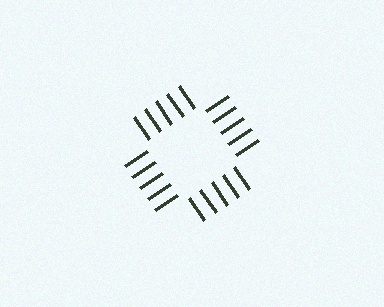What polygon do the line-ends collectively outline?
An illusory square — the line segments terminate on its edges but no continuous stroke is drawn.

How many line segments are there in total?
20 — 5 along each of the 4 edges.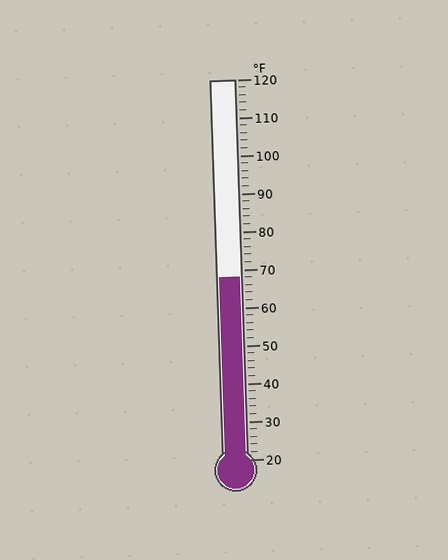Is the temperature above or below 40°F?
The temperature is above 40°F.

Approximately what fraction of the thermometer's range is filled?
The thermometer is filled to approximately 50% of its range.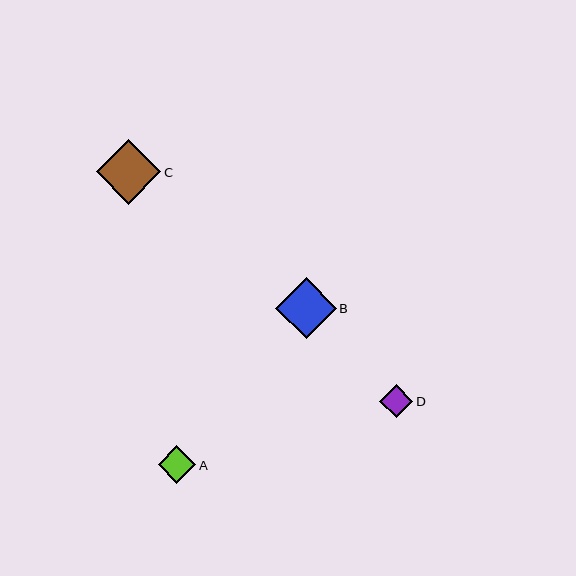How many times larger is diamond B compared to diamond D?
Diamond B is approximately 1.8 times the size of diamond D.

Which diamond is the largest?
Diamond C is the largest with a size of approximately 65 pixels.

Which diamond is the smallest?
Diamond D is the smallest with a size of approximately 33 pixels.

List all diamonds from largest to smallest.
From largest to smallest: C, B, A, D.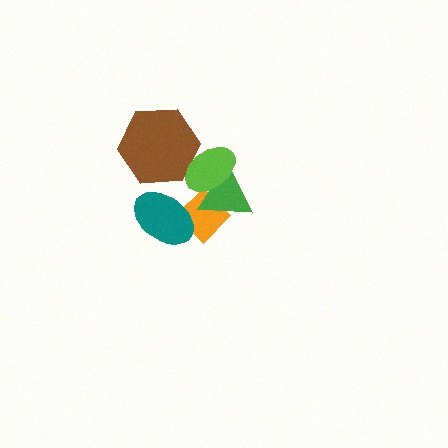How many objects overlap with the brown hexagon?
1 object overlaps with the brown hexagon.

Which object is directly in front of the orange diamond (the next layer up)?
The green triangle is directly in front of the orange diamond.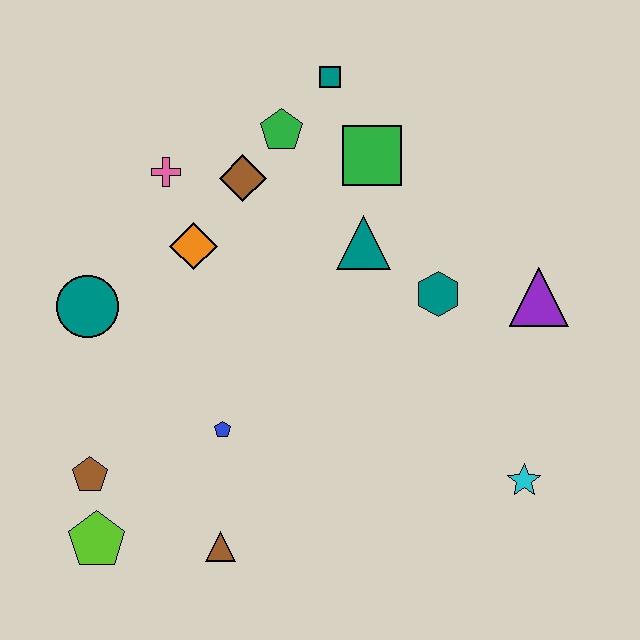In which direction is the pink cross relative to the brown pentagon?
The pink cross is above the brown pentagon.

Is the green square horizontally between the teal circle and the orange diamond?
No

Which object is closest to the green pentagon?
The brown diamond is closest to the green pentagon.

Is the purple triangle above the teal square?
No